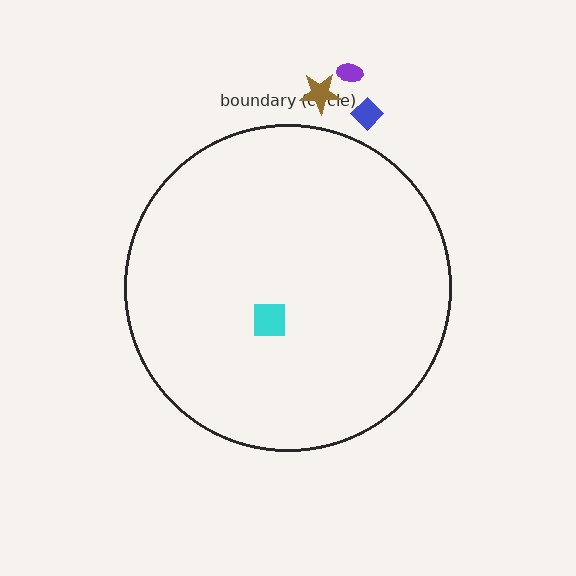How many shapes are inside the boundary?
1 inside, 3 outside.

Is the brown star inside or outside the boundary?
Outside.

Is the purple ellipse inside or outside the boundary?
Outside.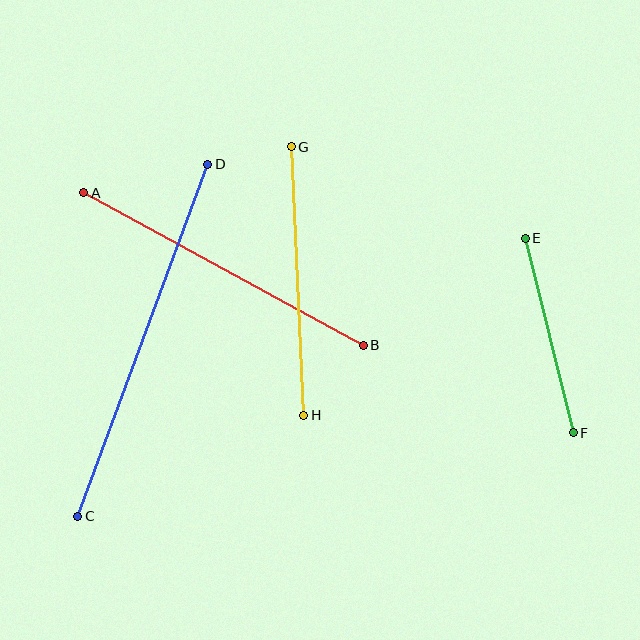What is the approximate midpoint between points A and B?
The midpoint is at approximately (223, 269) pixels.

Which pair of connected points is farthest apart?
Points C and D are farthest apart.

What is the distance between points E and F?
The distance is approximately 200 pixels.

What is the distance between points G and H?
The distance is approximately 269 pixels.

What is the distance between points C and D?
The distance is approximately 375 pixels.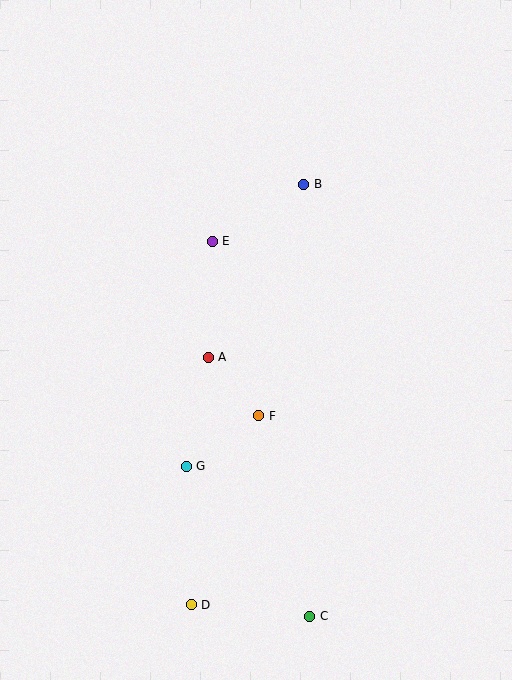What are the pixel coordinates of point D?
Point D is at (191, 605).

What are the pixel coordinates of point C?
Point C is at (310, 616).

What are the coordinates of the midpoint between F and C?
The midpoint between F and C is at (284, 516).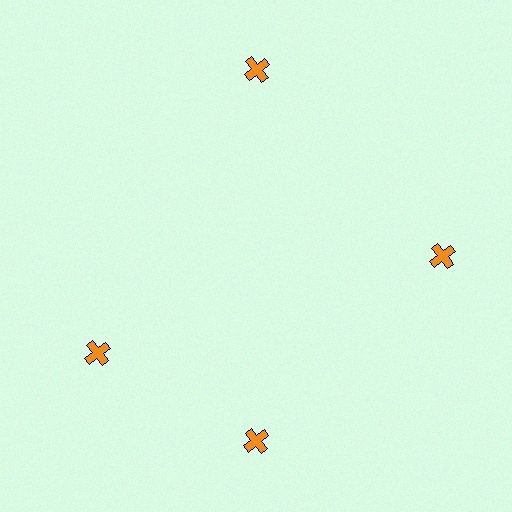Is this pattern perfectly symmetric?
No. The 4 orange crosses are arranged in a ring, but one element near the 9 o'clock position is rotated out of alignment along the ring, breaking the 4-fold rotational symmetry.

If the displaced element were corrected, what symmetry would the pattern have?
It would have 4-fold rotational symmetry — the pattern would map onto itself every 90 degrees.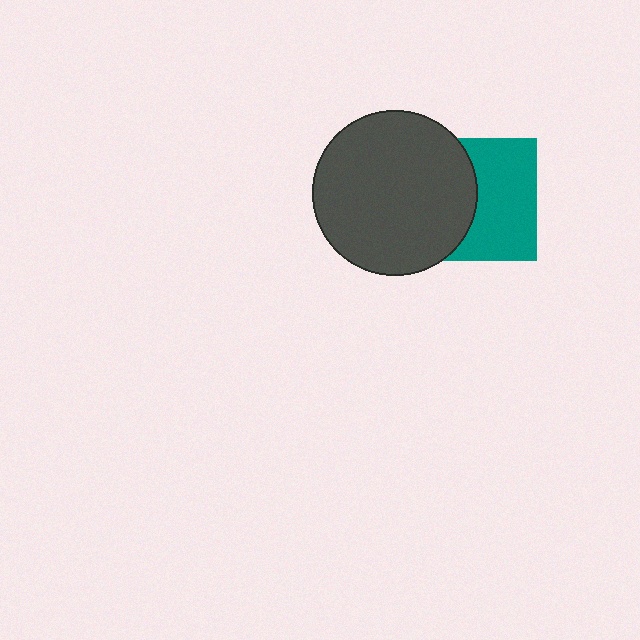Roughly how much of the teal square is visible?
About half of it is visible (roughly 55%).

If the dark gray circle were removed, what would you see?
You would see the complete teal square.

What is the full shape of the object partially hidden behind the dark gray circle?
The partially hidden object is a teal square.